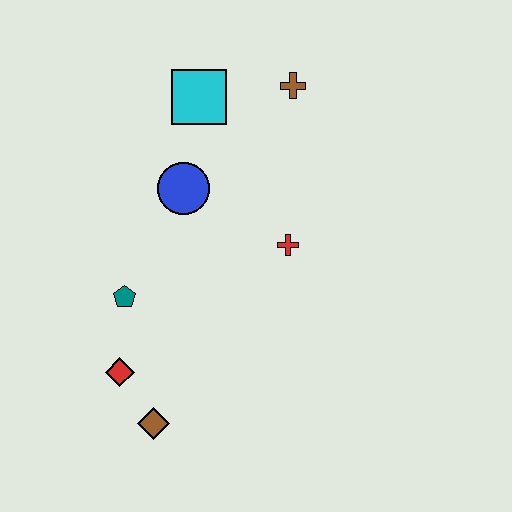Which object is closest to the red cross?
The blue circle is closest to the red cross.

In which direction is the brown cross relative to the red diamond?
The brown cross is above the red diamond.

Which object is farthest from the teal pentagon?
The brown cross is farthest from the teal pentagon.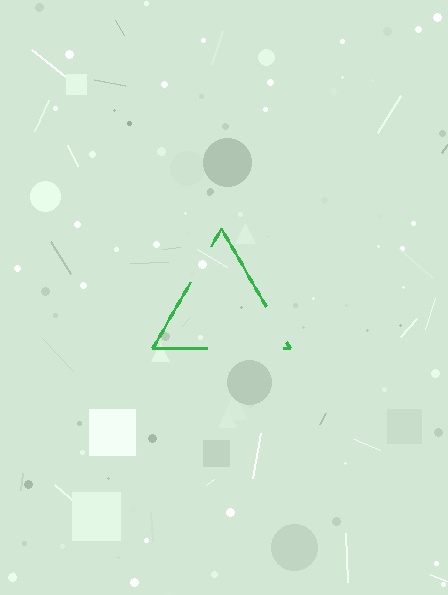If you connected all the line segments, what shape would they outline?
They would outline a triangle.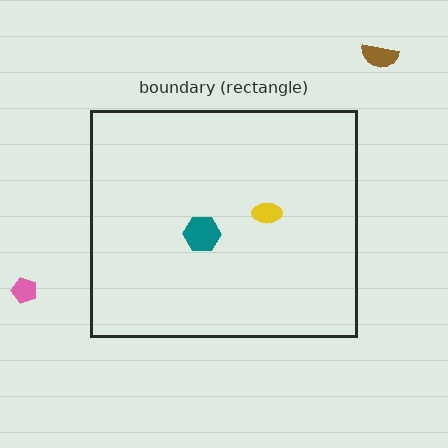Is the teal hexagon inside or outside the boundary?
Inside.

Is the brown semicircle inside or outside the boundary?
Outside.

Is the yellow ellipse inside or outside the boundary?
Inside.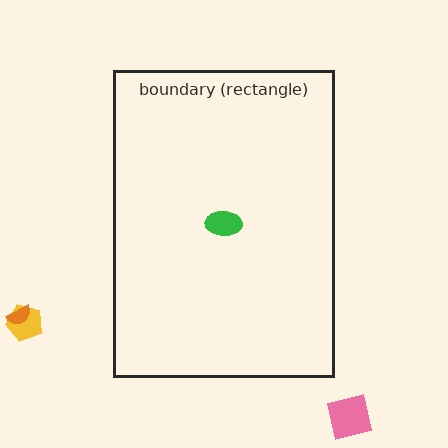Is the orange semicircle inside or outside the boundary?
Outside.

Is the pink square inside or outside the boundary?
Outside.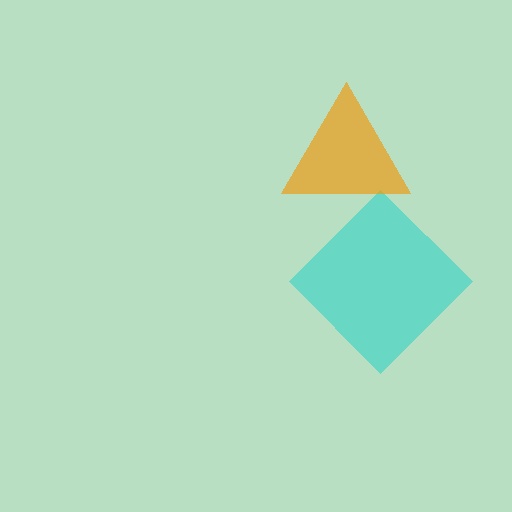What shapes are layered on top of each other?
The layered shapes are: a cyan diamond, an orange triangle.